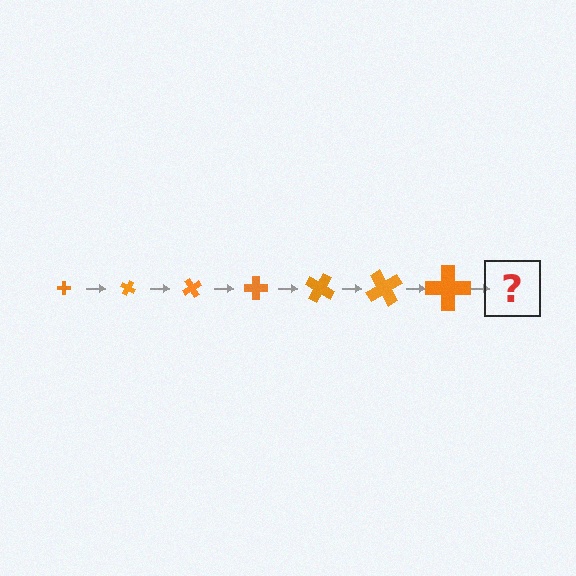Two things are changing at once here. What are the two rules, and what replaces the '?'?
The two rules are that the cross grows larger each step and it rotates 30 degrees each step. The '?' should be a cross, larger than the previous one and rotated 210 degrees from the start.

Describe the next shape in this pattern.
It should be a cross, larger than the previous one and rotated 210 degrees from the start.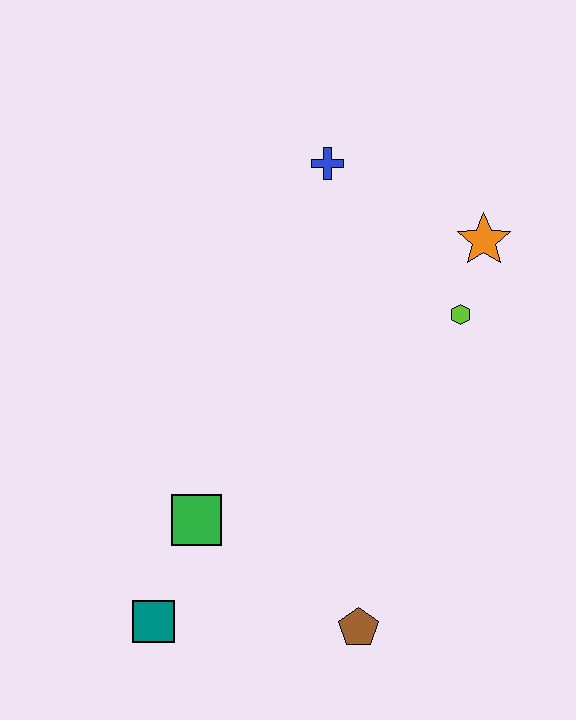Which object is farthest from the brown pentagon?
The blue cross is farthest from the brown pentagon.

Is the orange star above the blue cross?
No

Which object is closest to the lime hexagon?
The orange star is closest to the lime hexagon.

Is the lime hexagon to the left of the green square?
No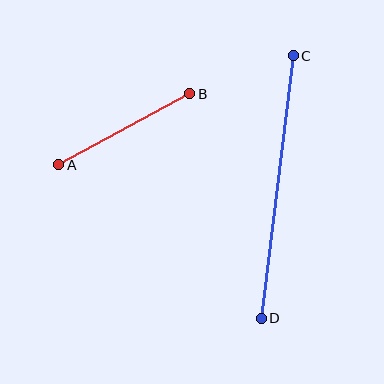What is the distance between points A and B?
The distance is approximately 149 pixels.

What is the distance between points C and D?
The distance is approximately 265 pixels.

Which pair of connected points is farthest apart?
Points C and D are farthest apart.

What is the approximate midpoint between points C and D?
The midpoint is at approximately (277, 187) pixels.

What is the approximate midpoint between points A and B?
The midpoint is at approximately (124, 129) pixels.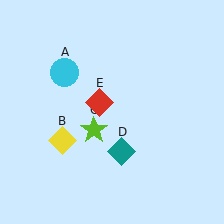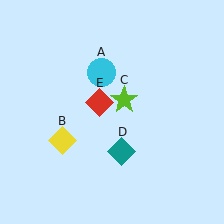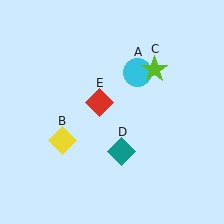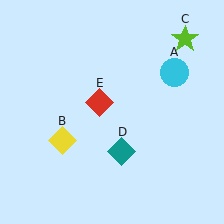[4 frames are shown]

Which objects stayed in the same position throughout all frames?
Yellow diamond (object B) and teal diamond (object D) and red diamond (object E) remained stationary.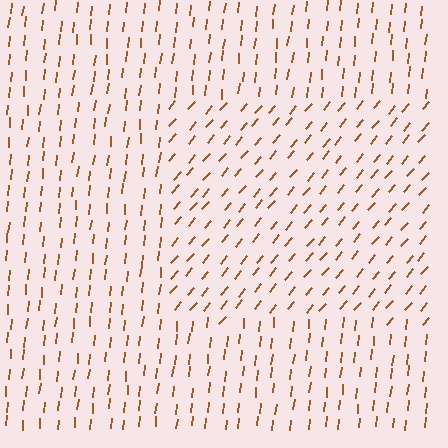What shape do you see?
I see a rectangle.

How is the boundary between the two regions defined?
The boundary is defined purely by a change in line orientation (approximately 34 degrees difference). All lines are the same color and thickness.